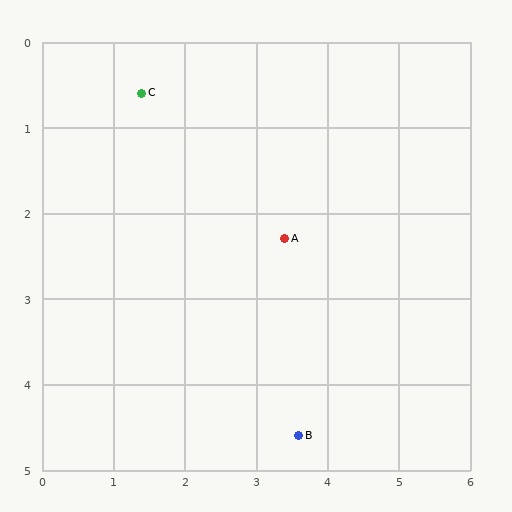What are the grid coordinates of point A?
Point A is at approximately (3.4, 2.3).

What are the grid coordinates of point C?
Point C is at approximately (1.4, 0.6).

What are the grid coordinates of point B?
Point B is at approximately (3.6, 4.6).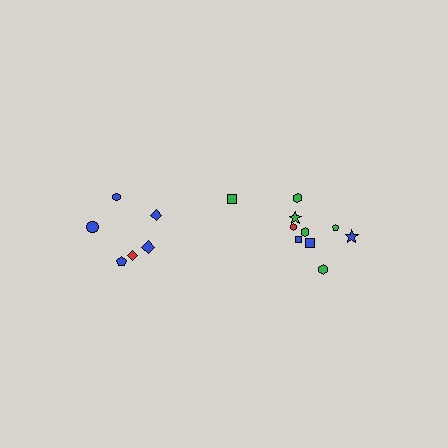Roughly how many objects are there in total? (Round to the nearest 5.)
Roughly 15 objects in total.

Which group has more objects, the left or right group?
The right group.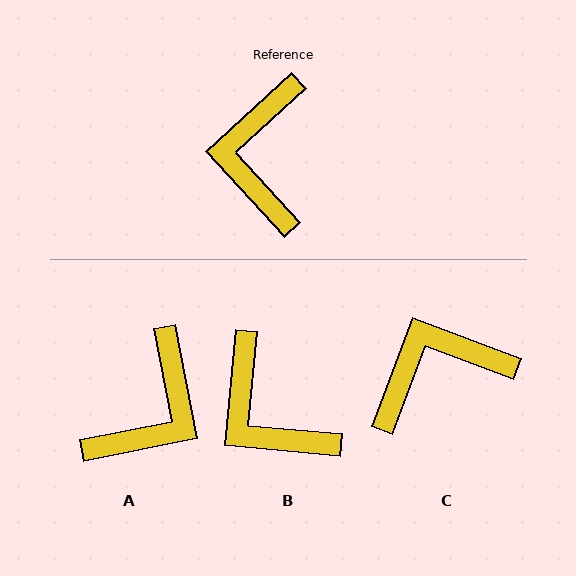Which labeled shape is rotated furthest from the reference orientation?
A, about 148 degrees away.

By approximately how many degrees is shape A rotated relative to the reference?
Approximately 148 degrees counter-clockwise.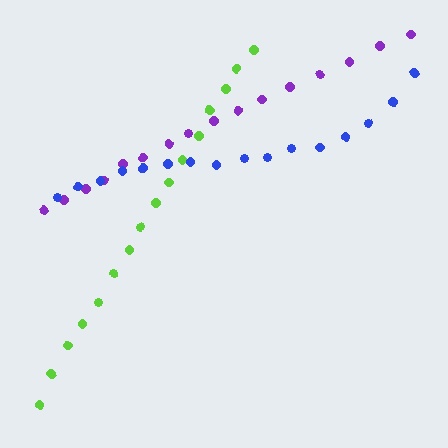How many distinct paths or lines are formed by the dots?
There are 3 distinct paths.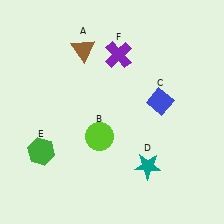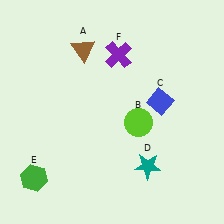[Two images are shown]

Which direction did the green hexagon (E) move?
The green hexagon (E) moved down.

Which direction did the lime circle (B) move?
The lime circle (B) moved right.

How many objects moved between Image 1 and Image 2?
2 objects moved between the two images.